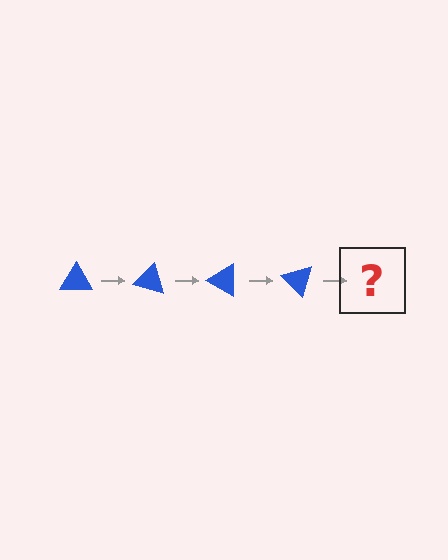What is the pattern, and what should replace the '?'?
The pattern is that the triangle rotates 15 degrees each step. The '?' should be a blue triangle rotated 60 degrees.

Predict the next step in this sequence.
The next step is a blue triangle rotated 60 degrees.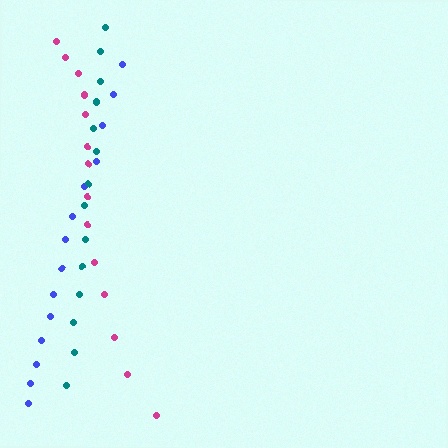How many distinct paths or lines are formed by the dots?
There are 3 distinct paths.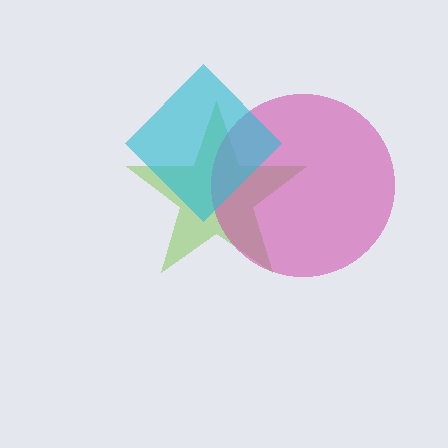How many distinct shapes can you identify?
There are 3 distinct shapes: a lime star, a magenta circle, a cyan diamond.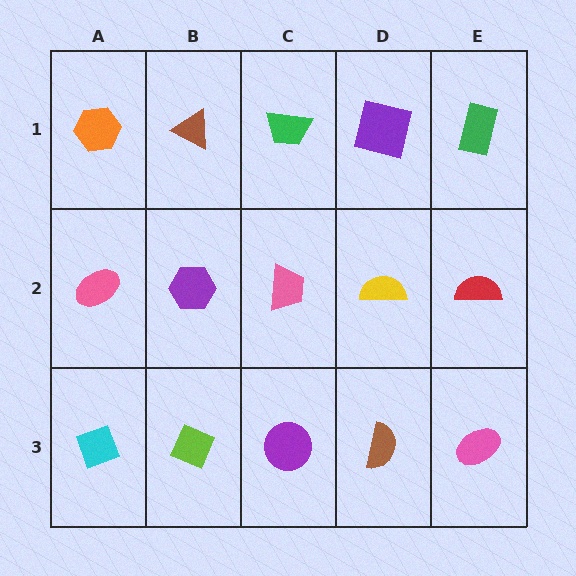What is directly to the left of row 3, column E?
A brown semicircle.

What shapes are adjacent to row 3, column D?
A yellow semicircle (row 2, column D), a purple circle (row 3, column C), a pink ellipse (row 3, column E).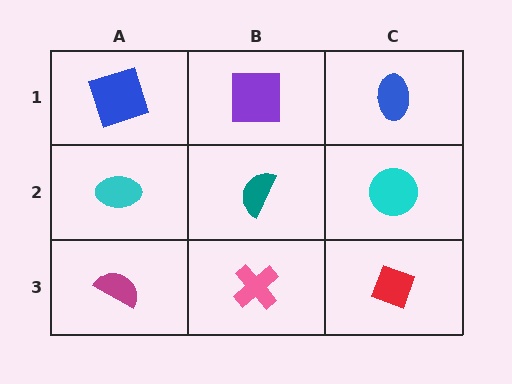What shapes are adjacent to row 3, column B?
A teal semicircle (row 2, column B), a magenta semicircle (row 3, column A), a red diamond (row 3, column C).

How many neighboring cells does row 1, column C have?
2.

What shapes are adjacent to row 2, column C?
A blue ellipse (row 1, column C), a red diamond (row 3, column C), a teal semicircle (row 2, column B).